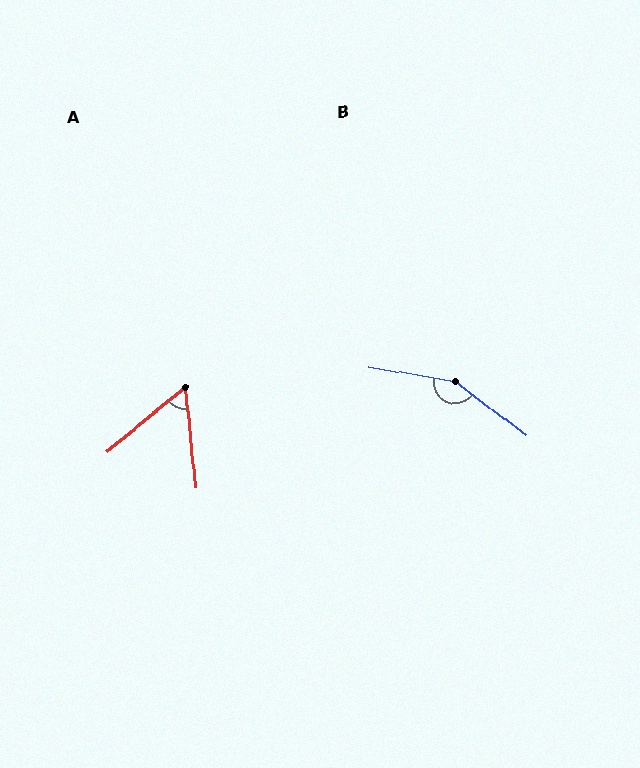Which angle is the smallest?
A, at approximately 56 degrees.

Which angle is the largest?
B, at approximately 152 degrees.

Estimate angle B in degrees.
Approximately 152 degrees.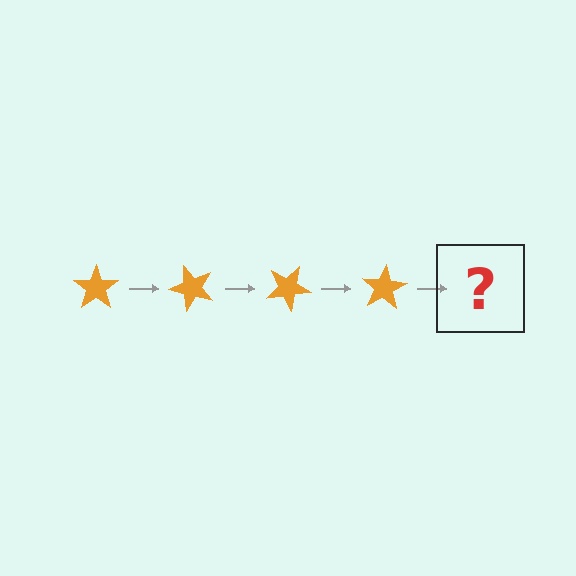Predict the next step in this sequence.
The next step is an orange star rotated 200 degrees.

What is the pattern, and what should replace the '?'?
The pattern is that the star rotates 50 degrees each step. The '?' should be an orange star rotated 200 degrees.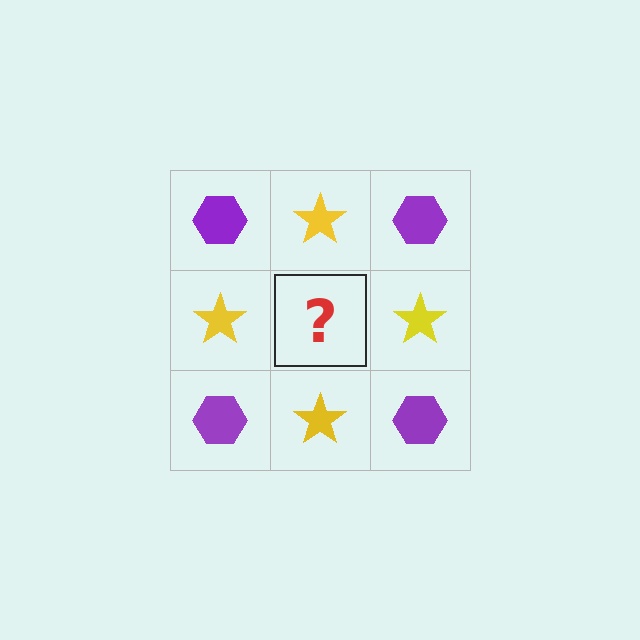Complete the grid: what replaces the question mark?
The question mark should be replaced with a purple hexagon.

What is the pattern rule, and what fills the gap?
The rule is that it alternates purple hexagon and yellow star in a checkerboard pattern. The gap should be filled with a purple hexagon.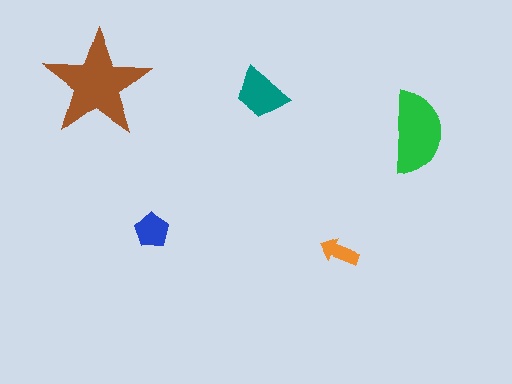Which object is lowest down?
The orange arrow is bottommost.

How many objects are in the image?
There are 5 objects in the image.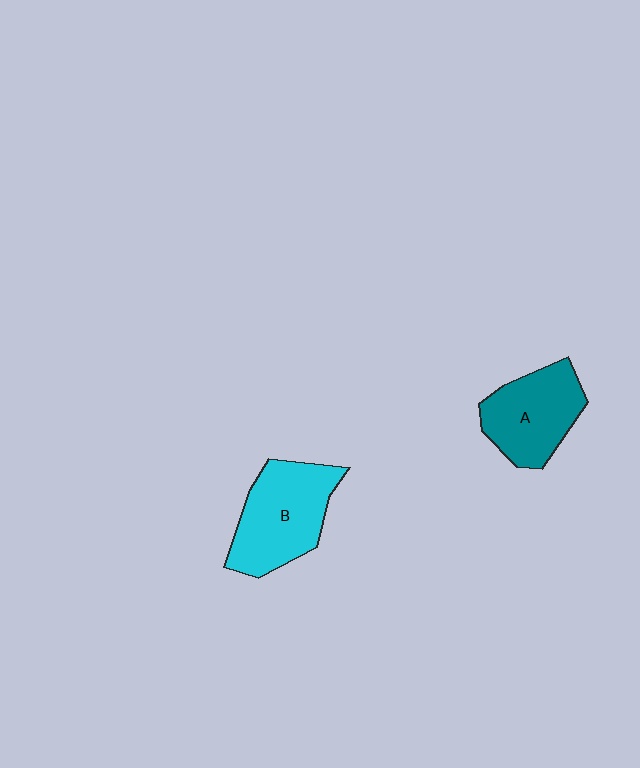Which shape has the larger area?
Shape B (cyan).